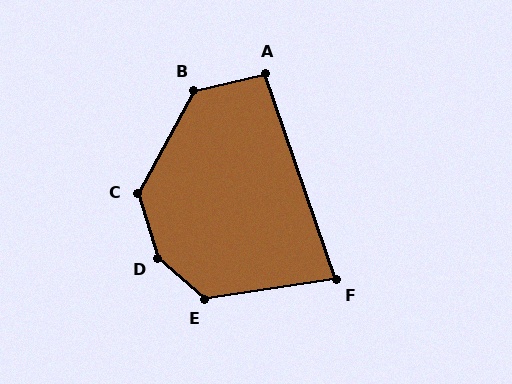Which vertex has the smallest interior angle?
F, at approximately 79 degrees.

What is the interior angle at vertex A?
Approximately 95 degrees (obtuse).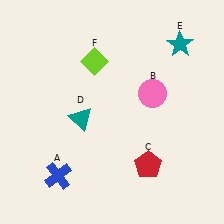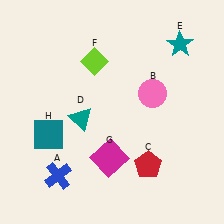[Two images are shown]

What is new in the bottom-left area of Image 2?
A teal square (H) was added in the bottom-left area of Image 2.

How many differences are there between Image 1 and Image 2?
There are 2 differences between the two images.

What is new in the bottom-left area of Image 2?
A magenta square (G) was added in the bottom-left area of Image 2.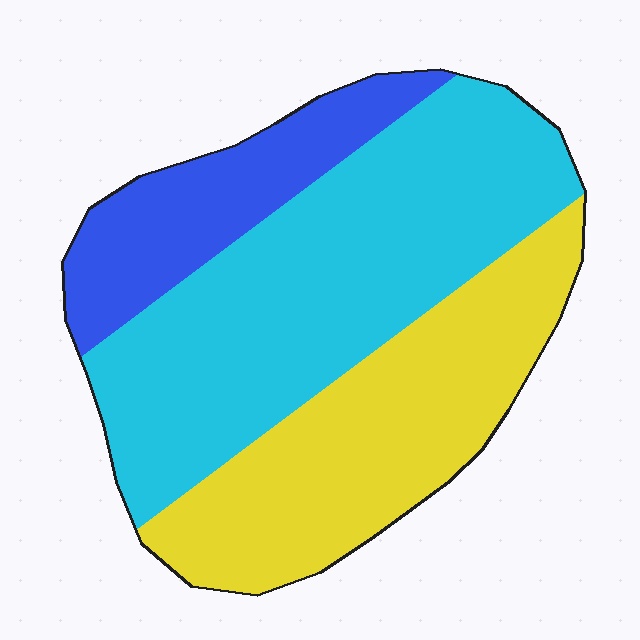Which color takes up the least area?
Blue, at roughly 20%.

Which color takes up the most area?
Cyan, at roughly 50%.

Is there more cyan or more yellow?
Cyan.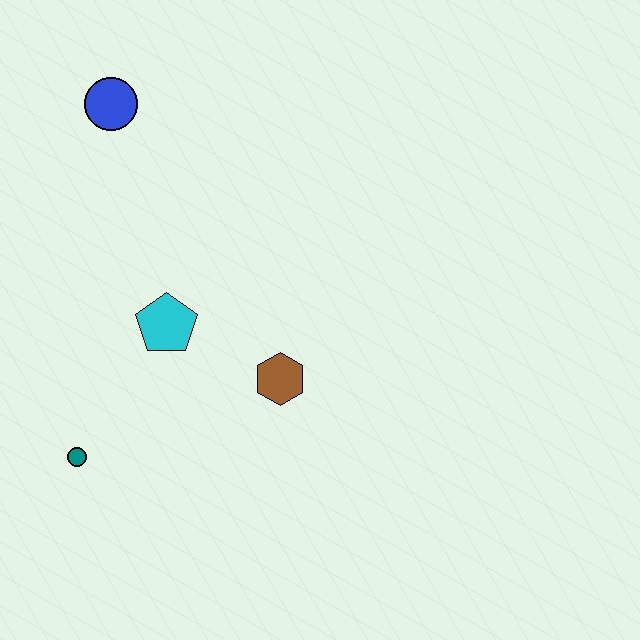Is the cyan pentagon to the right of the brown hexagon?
No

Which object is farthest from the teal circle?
The blue circle is farthest from the teal circle.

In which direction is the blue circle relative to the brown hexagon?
The blue circle is above the brown hexagon.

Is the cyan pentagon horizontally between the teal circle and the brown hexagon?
Yes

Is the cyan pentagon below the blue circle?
Yes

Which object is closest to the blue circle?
The cyan pentagon is closest to the blue circle.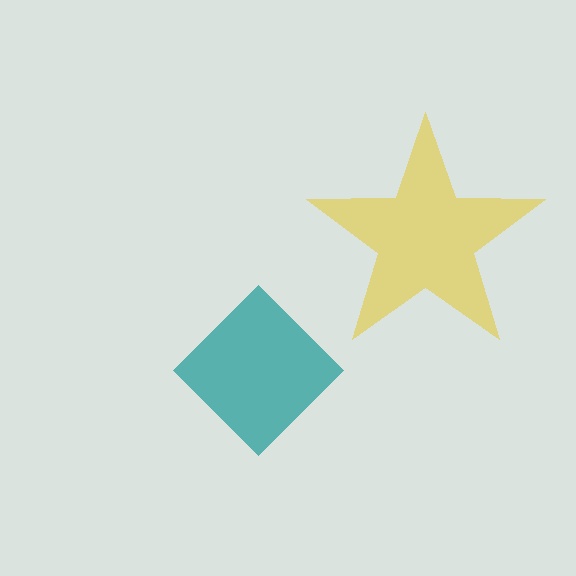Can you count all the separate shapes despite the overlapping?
Yes, there are 2 separate shapes.